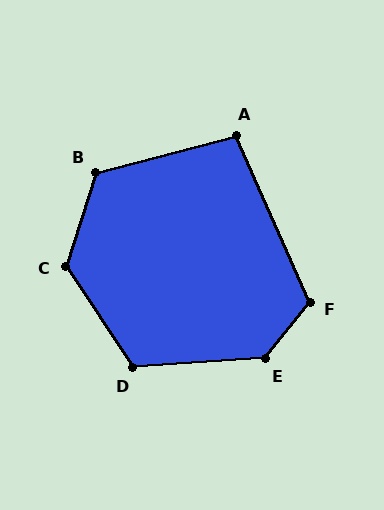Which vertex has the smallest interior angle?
A, at approximately 99 degrees.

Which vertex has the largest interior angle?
E, at approximately 132 degrees.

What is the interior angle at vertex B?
Approximately 122 degrees (obtuse).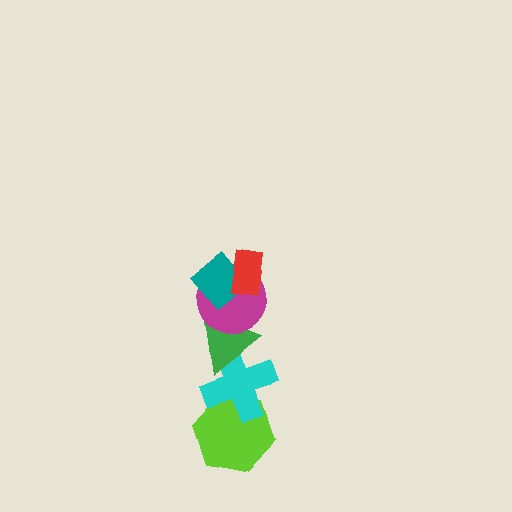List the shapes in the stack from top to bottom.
From top to bottom: the red rectangle, the teal diamond, the magenta circle, the green triangle, the cyan cross, the lime hexagon.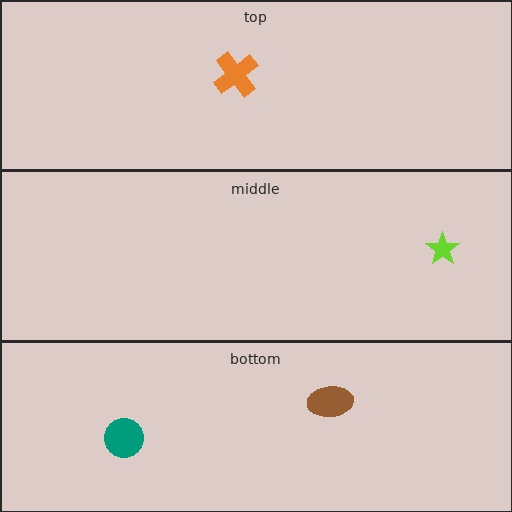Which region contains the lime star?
The middle region.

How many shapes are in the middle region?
1.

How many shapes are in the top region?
1.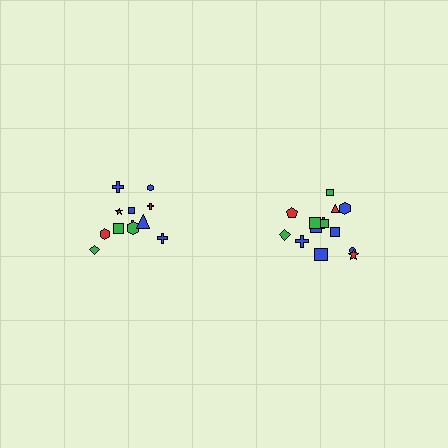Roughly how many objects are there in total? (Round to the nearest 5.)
Roughly 25 objects in total.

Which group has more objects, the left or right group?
The right group.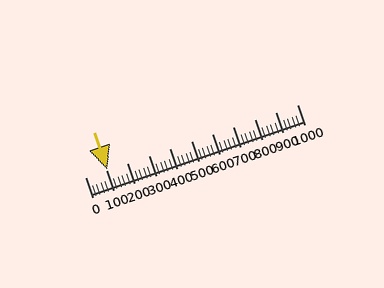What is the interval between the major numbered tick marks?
The major tick marks are spaced 100 units apart.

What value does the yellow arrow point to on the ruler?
The yellow arrow points to approximately 107.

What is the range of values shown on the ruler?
The ruler shows values from 0 to 1000.